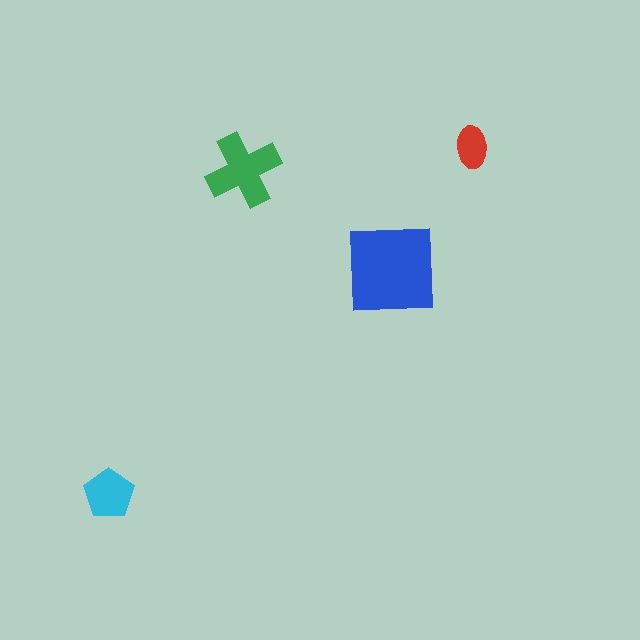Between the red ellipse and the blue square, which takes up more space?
The blue square.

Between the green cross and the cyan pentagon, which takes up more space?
The green cross.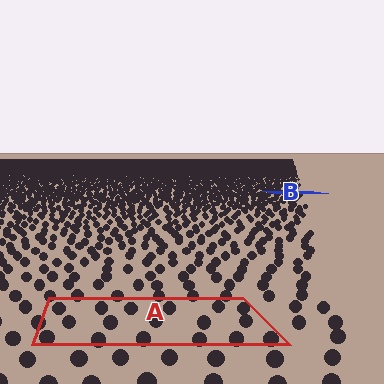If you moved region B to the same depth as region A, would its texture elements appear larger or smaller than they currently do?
They would appear larger. At a closer depth, the same texture elements are projected at a bigger on-screen size.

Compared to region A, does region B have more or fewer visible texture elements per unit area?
Region B has more texture elements per unit area — they are packed more densely because it is farther away.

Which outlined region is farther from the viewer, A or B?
Region B is farther from the viewer — the texture elements inside it appear smaller and more densely packed.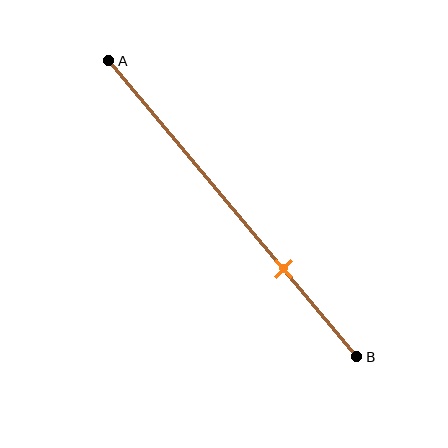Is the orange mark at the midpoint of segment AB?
No, the mark is at about 70% from A, not at the 50% midpoint.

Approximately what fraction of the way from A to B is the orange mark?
The orange mark is approximately 70% of the way from A to B.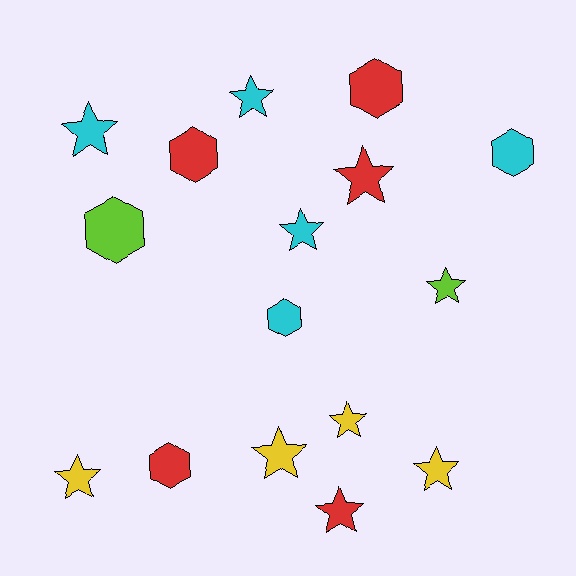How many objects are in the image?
There are 16 objects.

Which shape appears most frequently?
Star, with 10 objects.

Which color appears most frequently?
Cyan, with 5 objects.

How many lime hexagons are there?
There is 1 lime hexagon.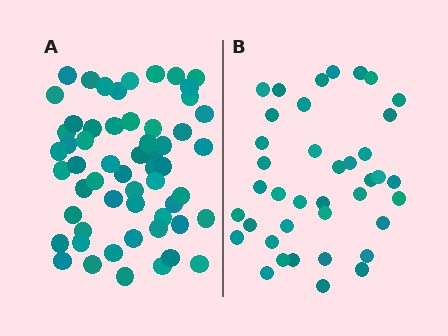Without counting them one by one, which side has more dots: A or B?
Region A (the left region) has more dots.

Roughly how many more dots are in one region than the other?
Region A has approximately 20 more dots than region B.